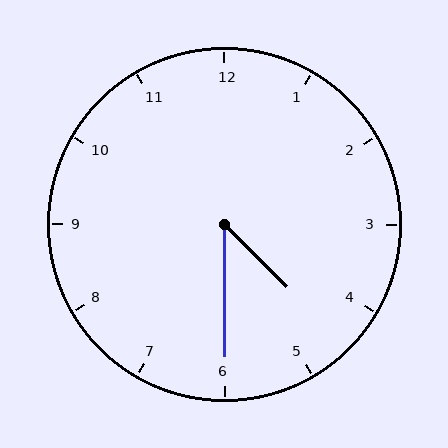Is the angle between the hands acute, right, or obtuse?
It is acute.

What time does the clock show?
4:30.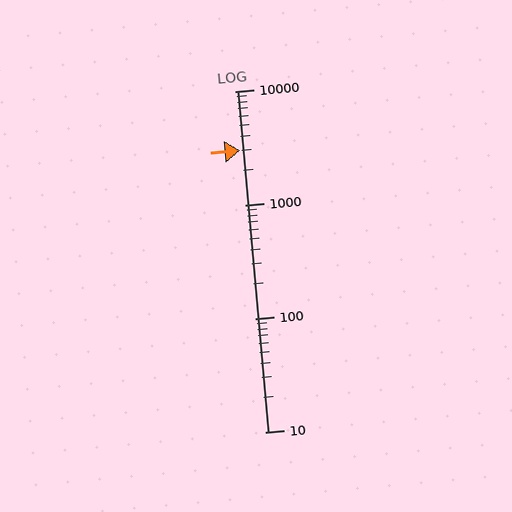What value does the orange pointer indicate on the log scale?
The pointer indicates approximately 3000.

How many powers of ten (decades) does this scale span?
The scale spans 3 decades, from 10 to 10000.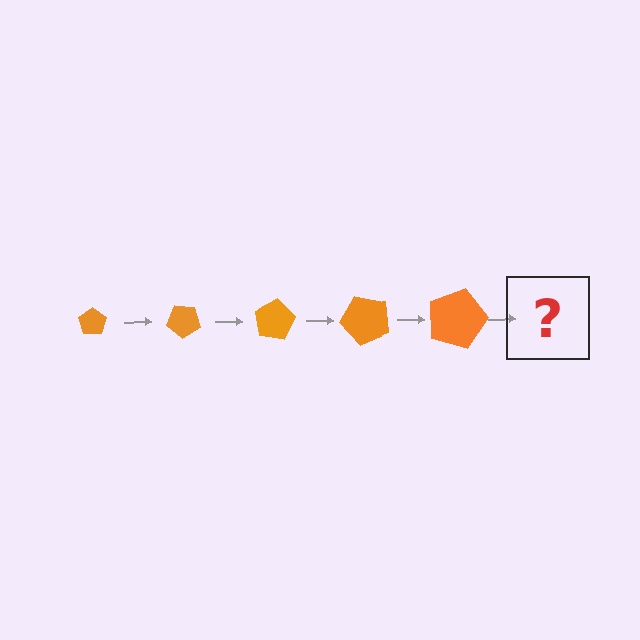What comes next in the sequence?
The next element should be a pentagon, larger than the previous one and rotated 200 degrees from the start.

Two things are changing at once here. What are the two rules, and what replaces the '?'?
The two rules are that the pentagon grows larger each step and it rotates 40 degrees each step. The '?' should be a pentagon, larger than the previous one and rotated 200 degrees from the start.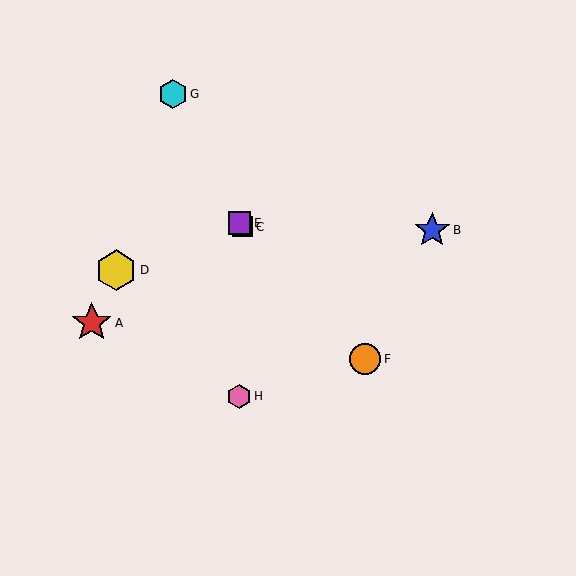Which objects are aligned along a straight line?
Objects C, E, F are aligned along a straight line.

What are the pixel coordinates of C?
Object C is at (243, 227).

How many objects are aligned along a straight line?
3 objects (C, E, F) are aligned along a straight line.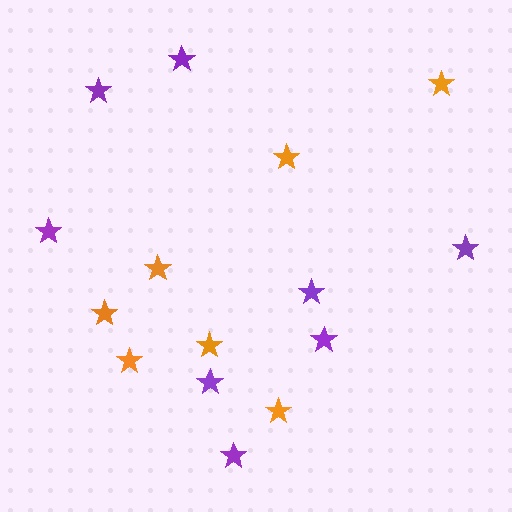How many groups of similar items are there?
There are 2 groups: one group of purple stars (8) and one group of orange stars (7).